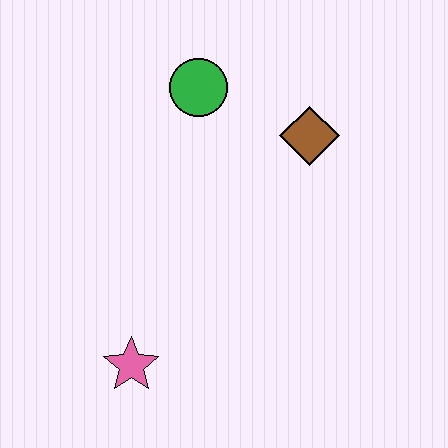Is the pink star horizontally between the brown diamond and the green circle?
No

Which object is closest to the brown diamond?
The green circle is closest to the brown diamond.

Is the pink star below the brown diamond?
Yes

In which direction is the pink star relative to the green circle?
The pink star is below the green circle.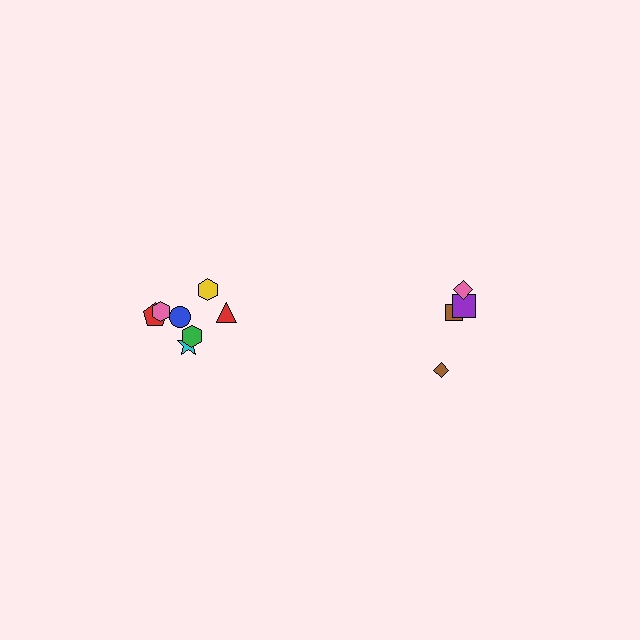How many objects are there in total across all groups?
There are 11 objects.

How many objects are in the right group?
There are 4 objects.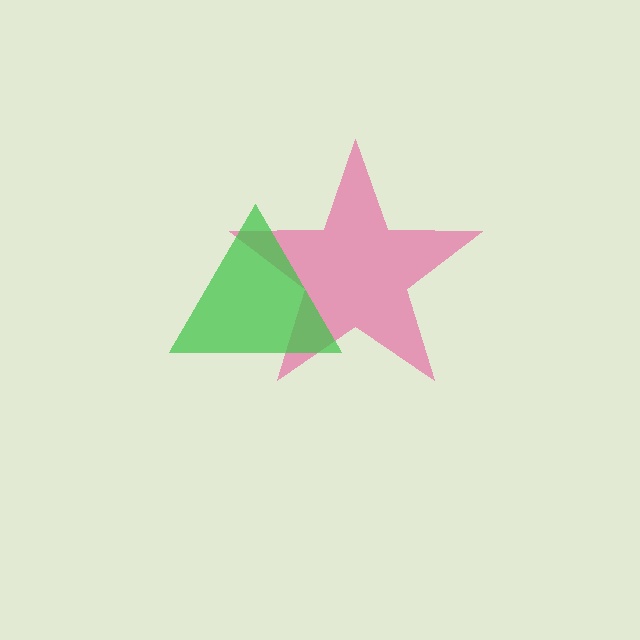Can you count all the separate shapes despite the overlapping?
Yes, there are 2 separate shapes.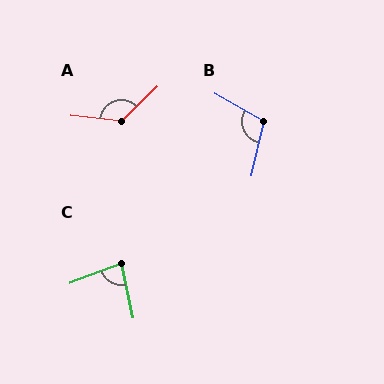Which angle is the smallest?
C, at approximately 81 degrees.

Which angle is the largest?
A, at approximately 130 degrees.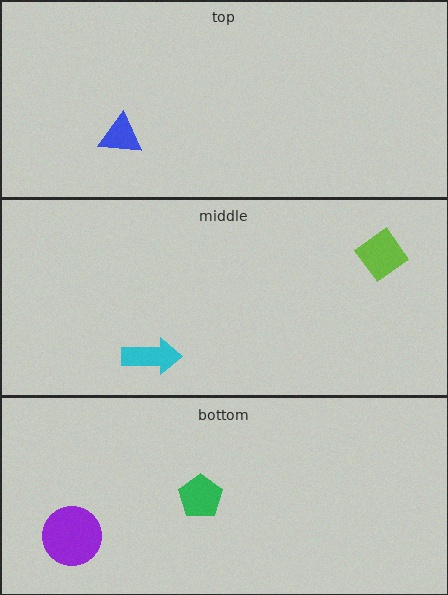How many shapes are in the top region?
1.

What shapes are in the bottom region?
The purple circle, the green pentagon.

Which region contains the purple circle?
The bottom region.